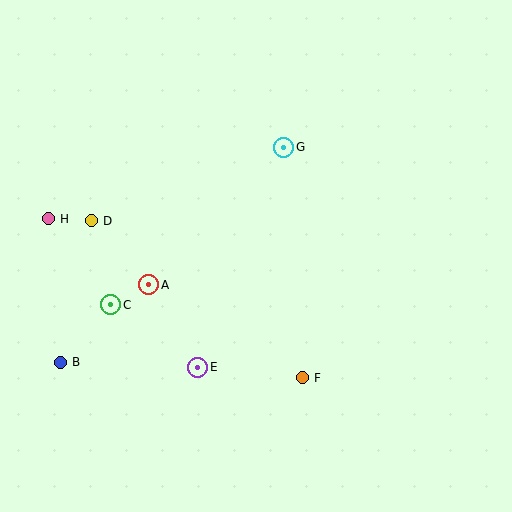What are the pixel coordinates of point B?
Point B is at (60, 362).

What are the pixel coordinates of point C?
Point C is at (111, 305).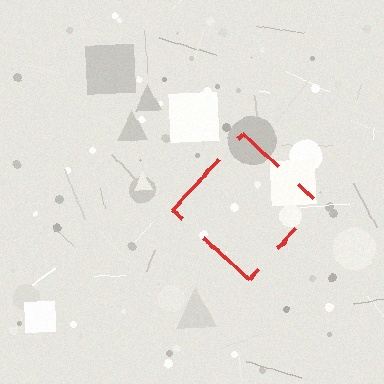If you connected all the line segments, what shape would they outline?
They would outline a diamond.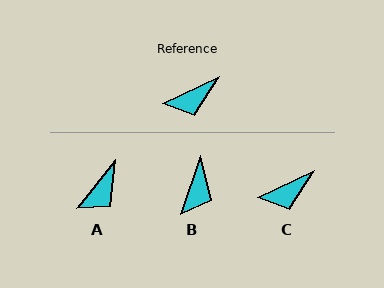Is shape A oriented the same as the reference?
No, it is off by about 26 degrees.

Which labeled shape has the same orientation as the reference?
C.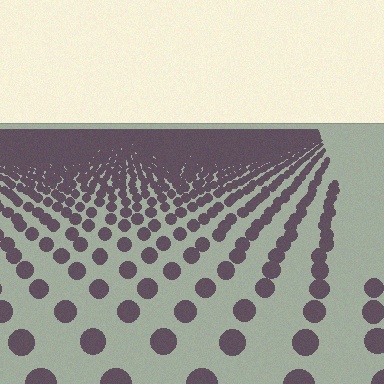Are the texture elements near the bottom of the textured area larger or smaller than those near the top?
Larger. Near the bottom, elements are closer to the viewer and appear at a bigger on-screen size.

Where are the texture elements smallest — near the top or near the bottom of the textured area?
Near the top.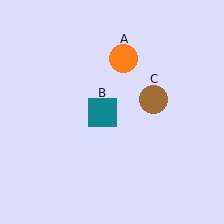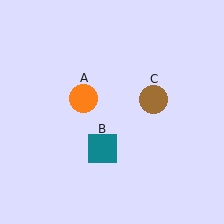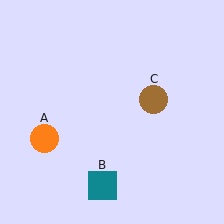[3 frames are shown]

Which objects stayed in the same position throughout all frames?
Brown circle (object C) remained stationary.